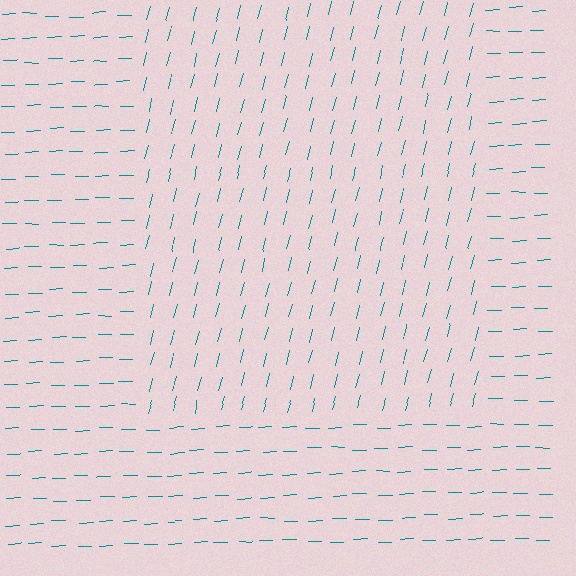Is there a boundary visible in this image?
Yes, there is a texture boundary formed by a change in line orientation.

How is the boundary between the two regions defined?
The boundary is defined purely by a change in line orientation (approximately 74 degrees difference). All lines are the same color and thickness.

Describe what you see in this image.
The image is filled with small teal line segments. A rectangle region in the image has lines oriented differently from the surrounding lines, creating a visible texture boundary.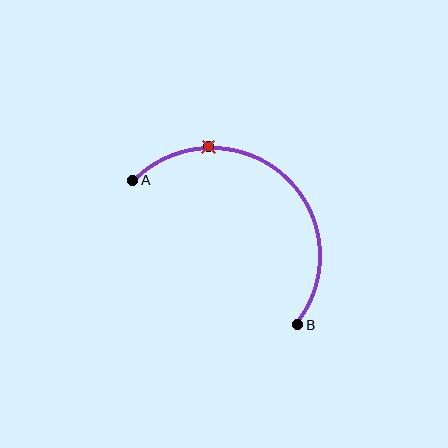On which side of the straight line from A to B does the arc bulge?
The arc bulges above and to the right of the straight line connecting A and B.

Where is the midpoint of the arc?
The arc midpoint is the point on the curve farthest from the straight line joining A and B. It sits above and to the right of that line.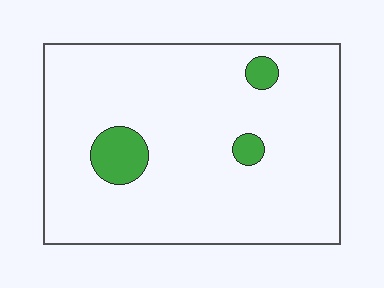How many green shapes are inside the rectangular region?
3.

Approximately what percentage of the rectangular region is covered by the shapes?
Approximately 5%.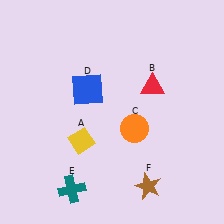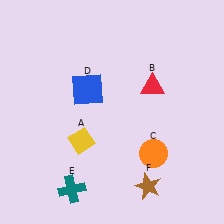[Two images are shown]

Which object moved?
The orange circle (C) moved down.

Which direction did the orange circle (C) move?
The orange circle (C) moved down.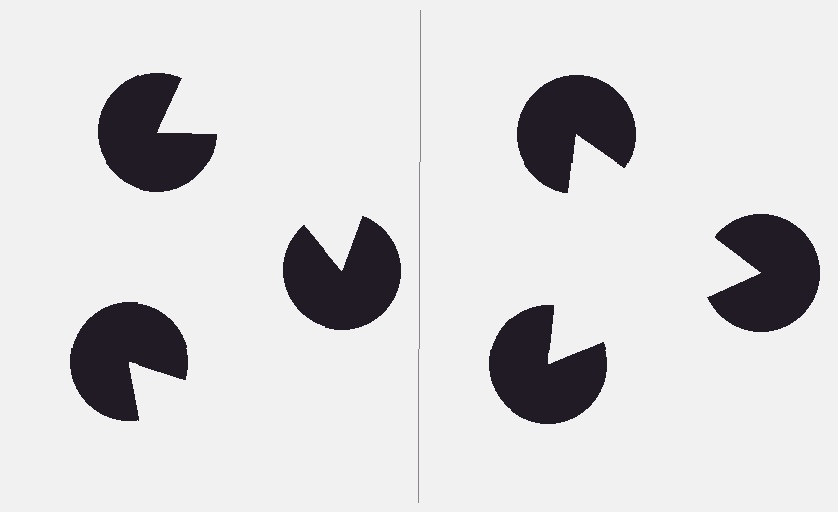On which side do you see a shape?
An illusory triangle appears on the right side. On the left side the wedge cuts are rotated, so no coherent shape forms.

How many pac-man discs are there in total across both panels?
6 — 3 on each side.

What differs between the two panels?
The pac-man discs are positioned identically on both sides; only the wedge orientations differ. On the right they align to a triangle; on the left they are misaligned.